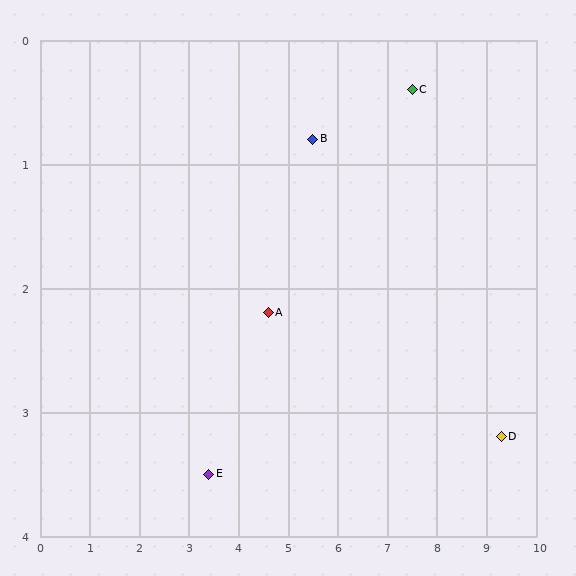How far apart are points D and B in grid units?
Points D and B are about 4.5 grid units apart.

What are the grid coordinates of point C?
Point C is at approximately (7.5, 0.4).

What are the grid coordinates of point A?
Point A is at approximately (4.6, 2.2).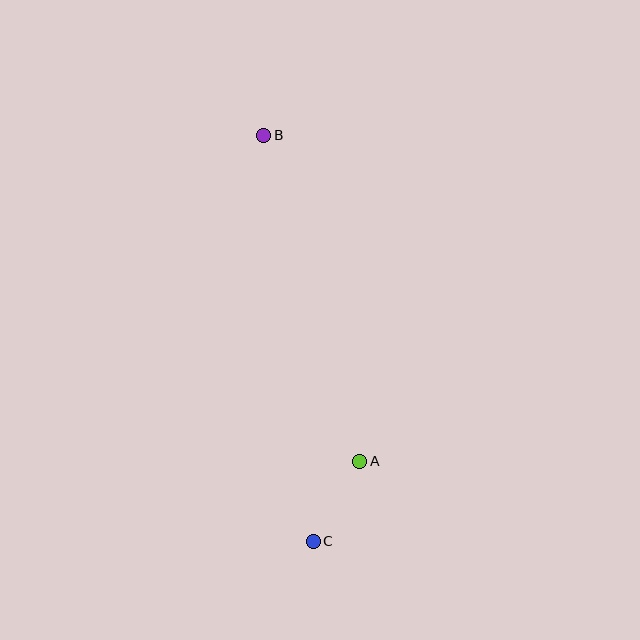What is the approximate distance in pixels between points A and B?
The distance between A and B is approximately 339 pixels.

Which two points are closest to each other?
Points A and C are closest to each other.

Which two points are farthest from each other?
Points B and C are farthest from each other.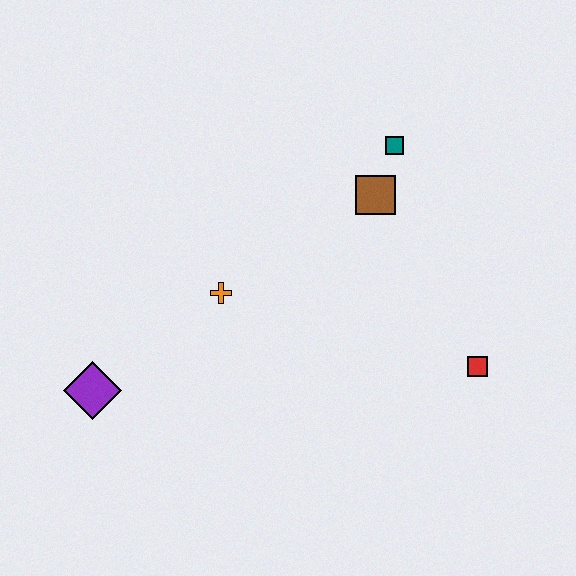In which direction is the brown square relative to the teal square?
The brown square is below the teal square.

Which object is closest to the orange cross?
The purple diamond is closest to the orange cross.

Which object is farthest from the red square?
The purple diamond is farthest from the red square.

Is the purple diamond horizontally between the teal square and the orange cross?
No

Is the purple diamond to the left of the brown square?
Yes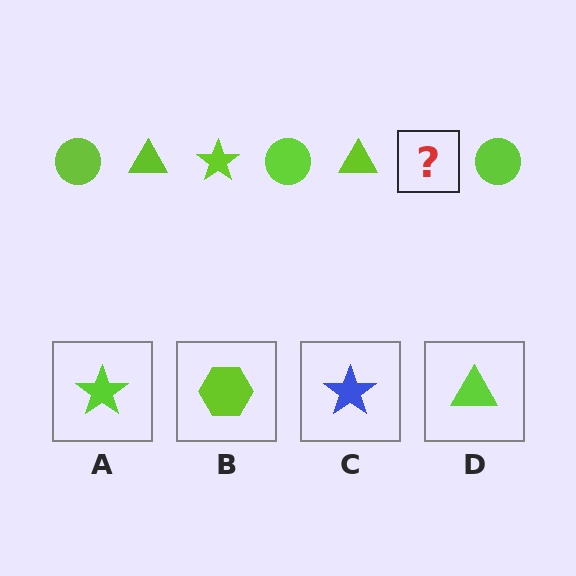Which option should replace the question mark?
Option A.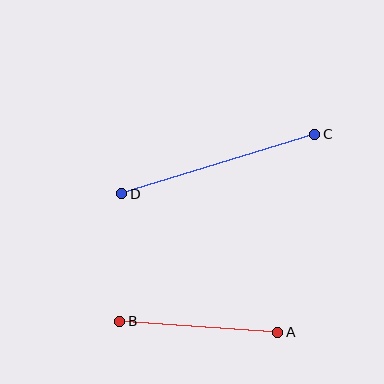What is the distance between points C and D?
The distance is approximately 202 pixels.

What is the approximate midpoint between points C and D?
The midpoint is at approximately (218, 164) pixels.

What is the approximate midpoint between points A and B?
The midpoint is at approximately (199, 327) pixels.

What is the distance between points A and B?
The distance is approximately 159 pixels.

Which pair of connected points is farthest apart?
Points C and D are farthest apart.